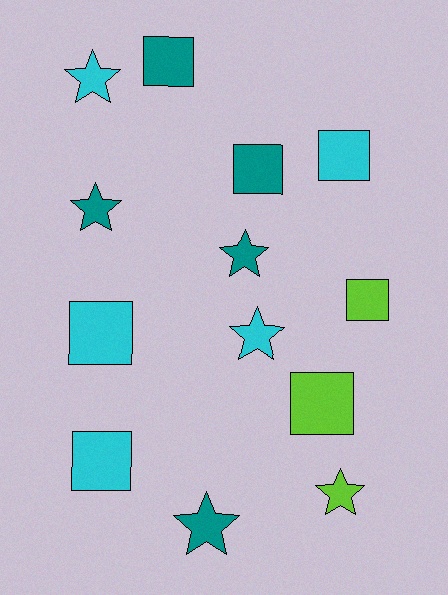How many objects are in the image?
There are 13 objects.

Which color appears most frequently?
Teal, with 5 objects.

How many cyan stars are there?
There are 2 cyan stars.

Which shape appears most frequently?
Square, with 7 objects.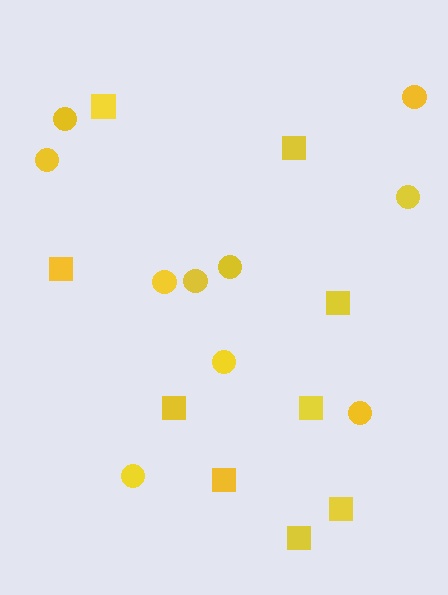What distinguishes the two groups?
There are 2 groups: one group of circles (10) and one group of squares (9).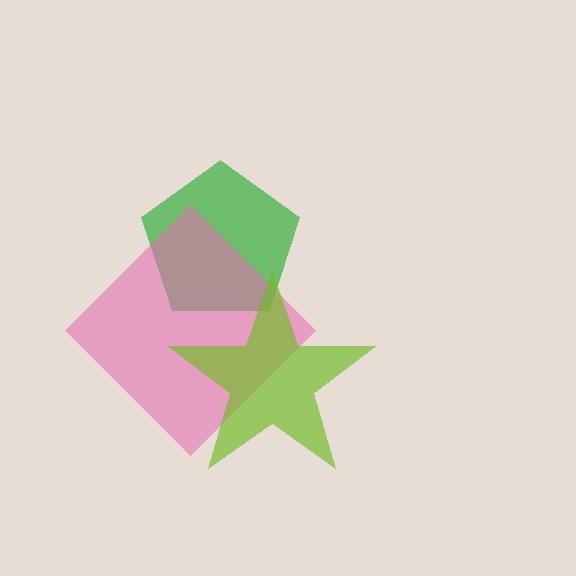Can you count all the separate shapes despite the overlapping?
Yes, there are 3 separate shapes.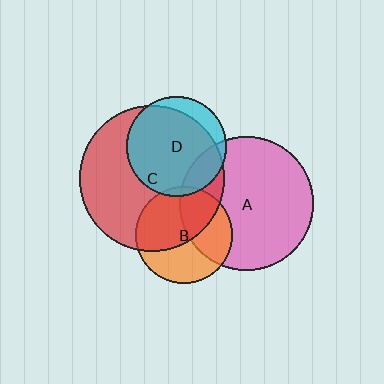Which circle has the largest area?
Circle C (red).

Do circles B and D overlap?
Yes.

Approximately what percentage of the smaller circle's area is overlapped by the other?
Approximately 5%.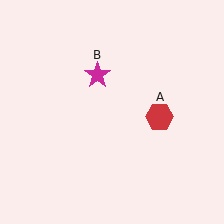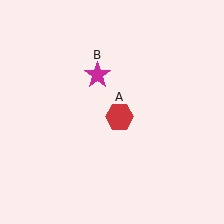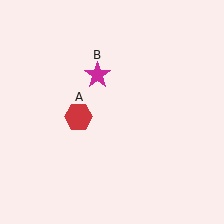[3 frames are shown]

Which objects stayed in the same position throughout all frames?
Magenta star (object B) remained stationary.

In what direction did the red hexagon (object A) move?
The red hexagon (object A) moved left.